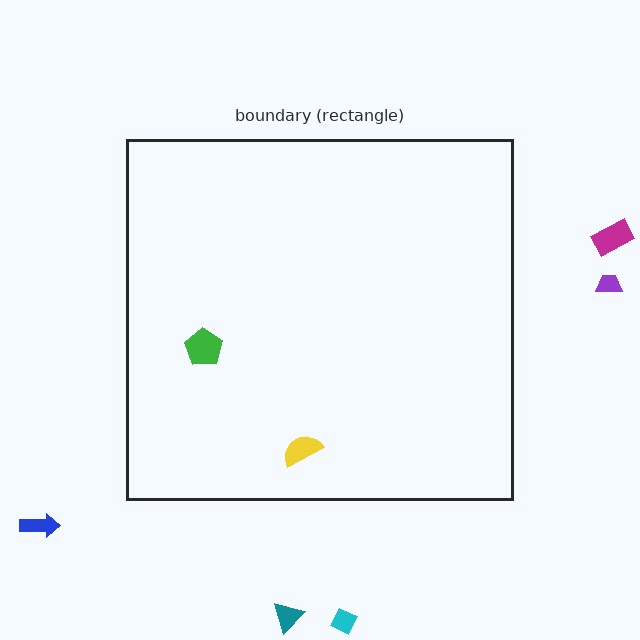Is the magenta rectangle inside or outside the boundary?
Outside.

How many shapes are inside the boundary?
2 inside, 5 outside.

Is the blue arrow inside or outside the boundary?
Outside.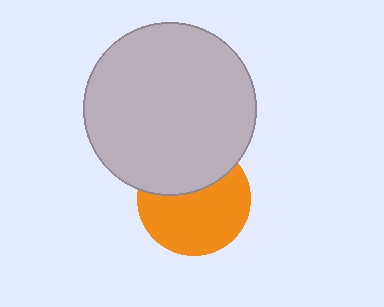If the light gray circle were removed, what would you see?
You would see the complete orange circle.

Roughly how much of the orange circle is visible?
About half of it is visible (roughly 63%).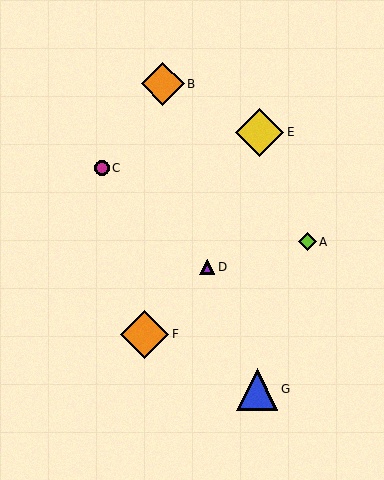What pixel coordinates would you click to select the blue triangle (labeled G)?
Click at (257, 389) to select the blue triangle G.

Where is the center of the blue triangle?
The center of the blue triangle is at (257, 389).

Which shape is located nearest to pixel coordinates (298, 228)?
The lime diamond (labeled A) at (307, 242) is nearest to that location.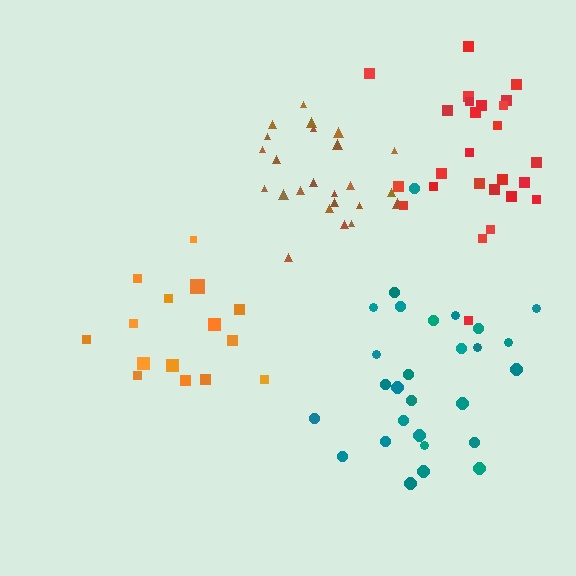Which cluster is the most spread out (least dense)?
Orange.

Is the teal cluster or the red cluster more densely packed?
Red.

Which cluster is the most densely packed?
Brown.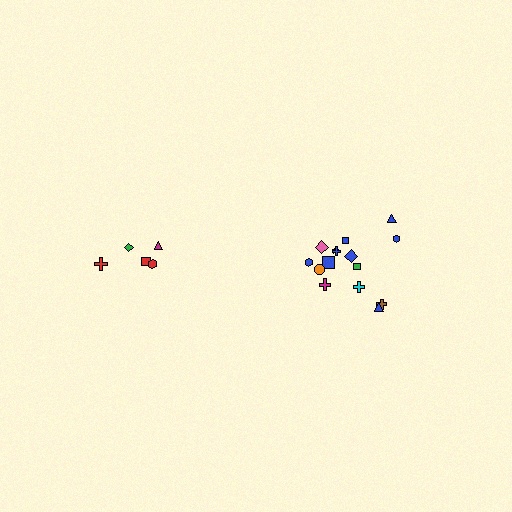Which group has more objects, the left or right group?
The right group.